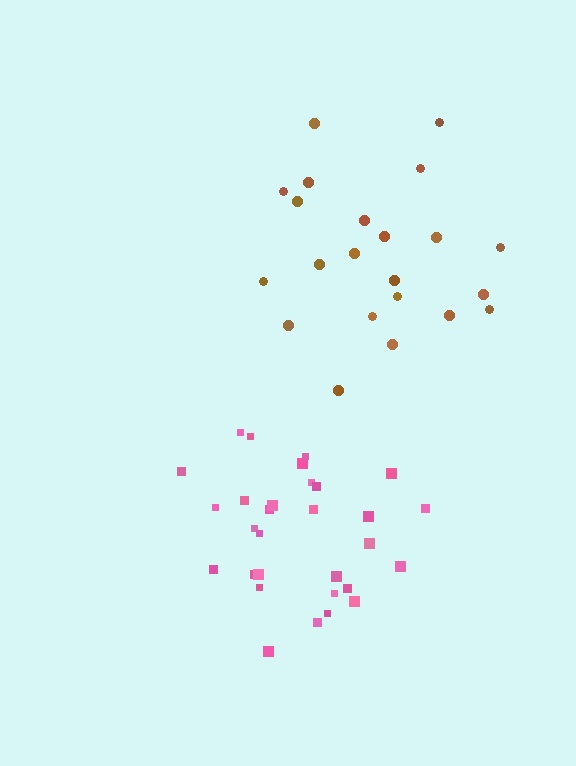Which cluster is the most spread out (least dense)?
Brown.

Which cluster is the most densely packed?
Pink.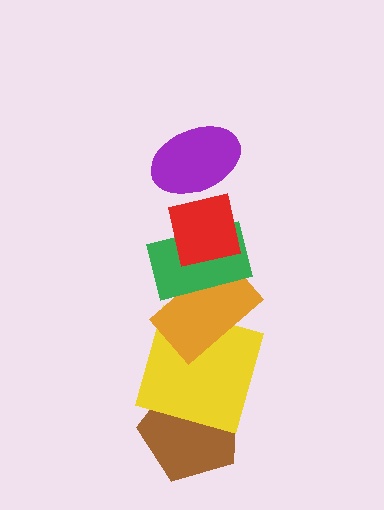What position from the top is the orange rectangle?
The orange rectangle is 4th from the top.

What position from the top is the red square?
The red square is 2nd from the top.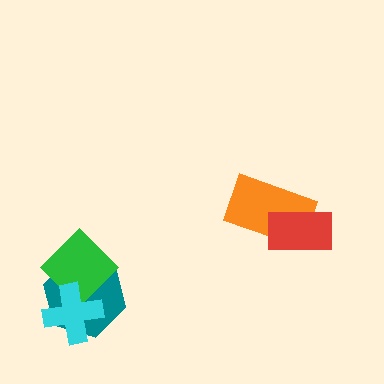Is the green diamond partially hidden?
Yes, it is partially covered by another shape.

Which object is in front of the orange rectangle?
The red rectangle is in front of the orange rectangle.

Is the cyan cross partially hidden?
No, no other shape covers it.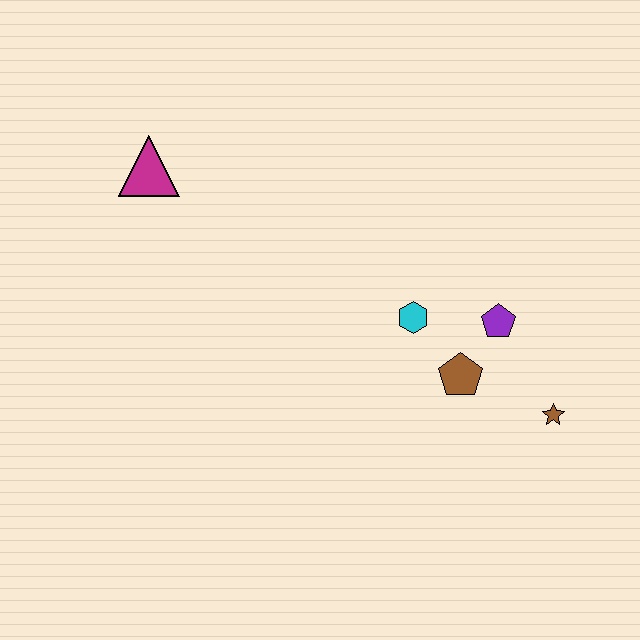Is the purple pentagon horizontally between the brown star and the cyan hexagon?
Yes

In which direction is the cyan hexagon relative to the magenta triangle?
The cyan hexagon is to the right of the magenta triangle.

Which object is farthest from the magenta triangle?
The brown star is farthest from the magenta triangle.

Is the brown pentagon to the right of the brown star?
No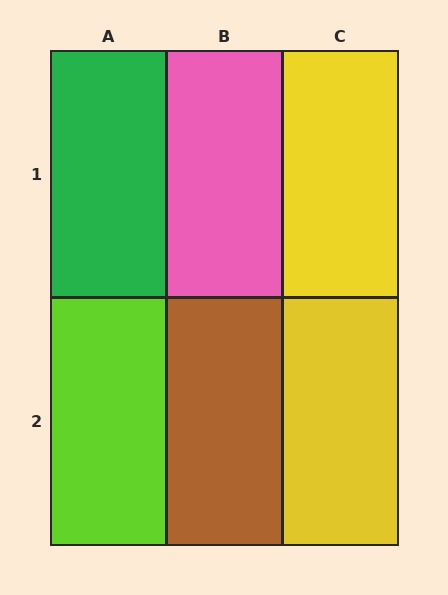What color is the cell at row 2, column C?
Yellow.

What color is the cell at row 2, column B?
Brown.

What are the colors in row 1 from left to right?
Green, pink, yellow.